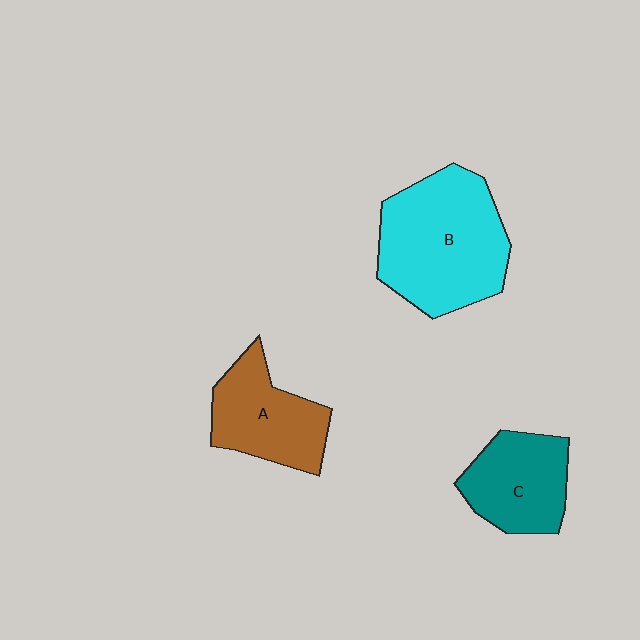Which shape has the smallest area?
Shape C (teal).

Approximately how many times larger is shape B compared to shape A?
Approximately 1.6 times.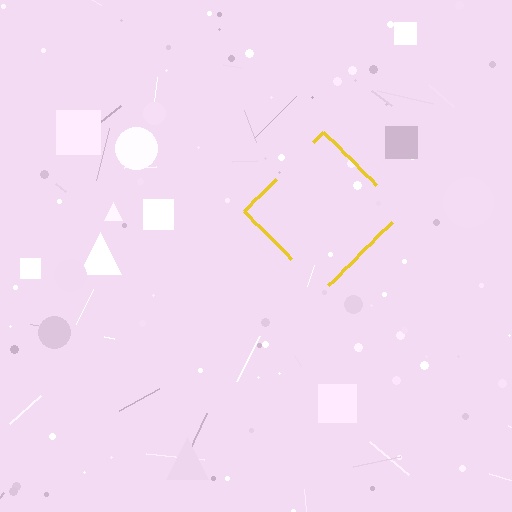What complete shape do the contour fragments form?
The contour fragments form a diamond.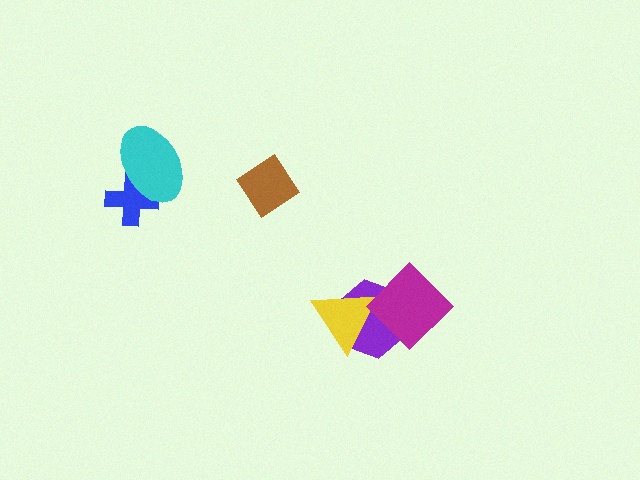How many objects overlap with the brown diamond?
0 objects overlap with the brown diamond.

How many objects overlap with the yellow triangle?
2 objects overlap with the yellow triangle.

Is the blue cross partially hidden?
Yes, it is partially covered by another shape.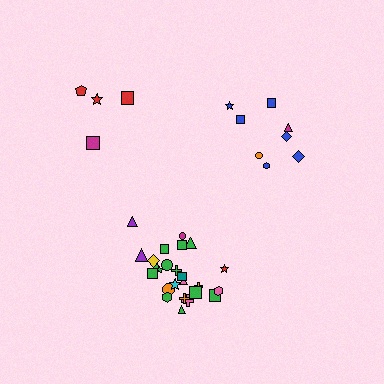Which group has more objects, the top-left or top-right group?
The top-right group.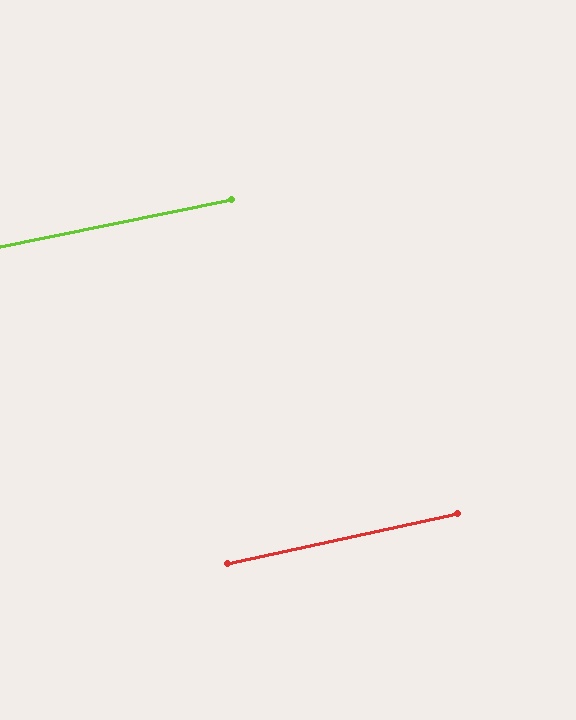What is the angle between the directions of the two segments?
Approximately 1 degree.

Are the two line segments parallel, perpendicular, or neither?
Parallel — their directions differ by only 1.0°.